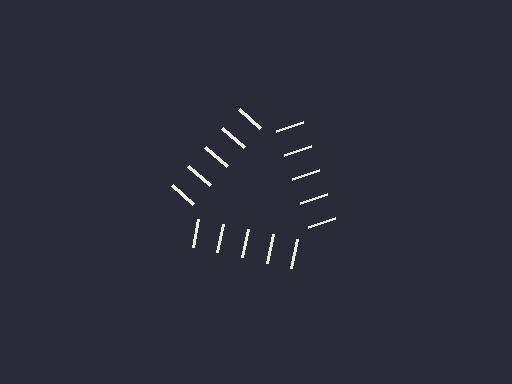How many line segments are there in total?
15 — 5 along each of the 3 edges.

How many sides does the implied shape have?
3 sides — the line-ends trace a triangle.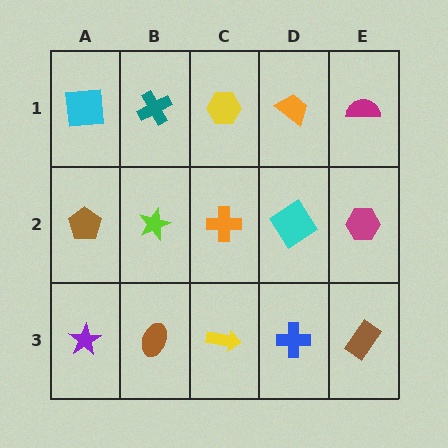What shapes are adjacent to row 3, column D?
A cyan diamond (row 2, column D), a yellow arrow (row 3, column C), a brown rectangle (row 3, column E).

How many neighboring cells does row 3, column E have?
2.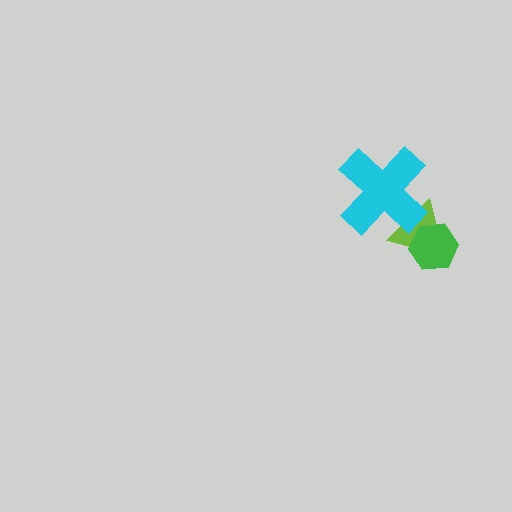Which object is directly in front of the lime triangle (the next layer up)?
The cyan cross is directly in front of the lime triangle.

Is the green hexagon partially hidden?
No, no other shape covers it.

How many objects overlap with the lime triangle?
2 objects overlap with the lime triangle.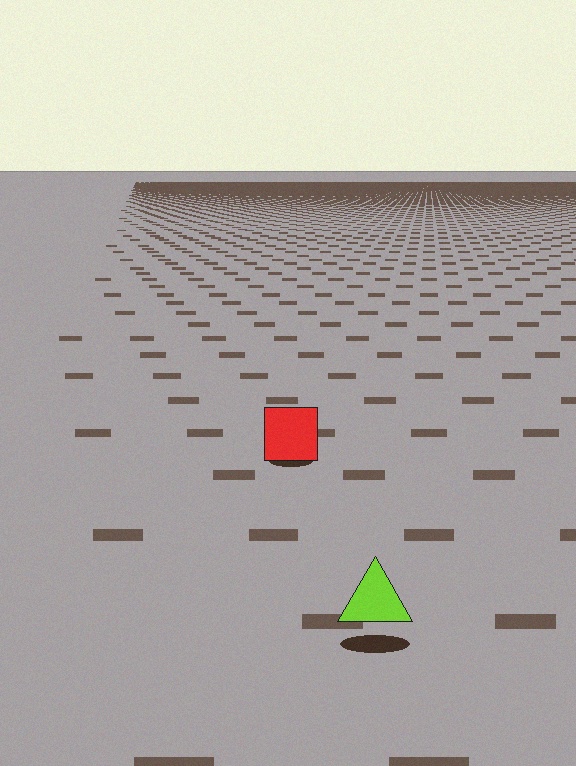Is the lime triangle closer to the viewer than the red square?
Yes. The lime triangle is closer — you can tell from the texture gradient: the ground texture is coarser near it.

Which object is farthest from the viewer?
The red square is farthest from the viewer. It appears smaller and the ground texture around it is denser.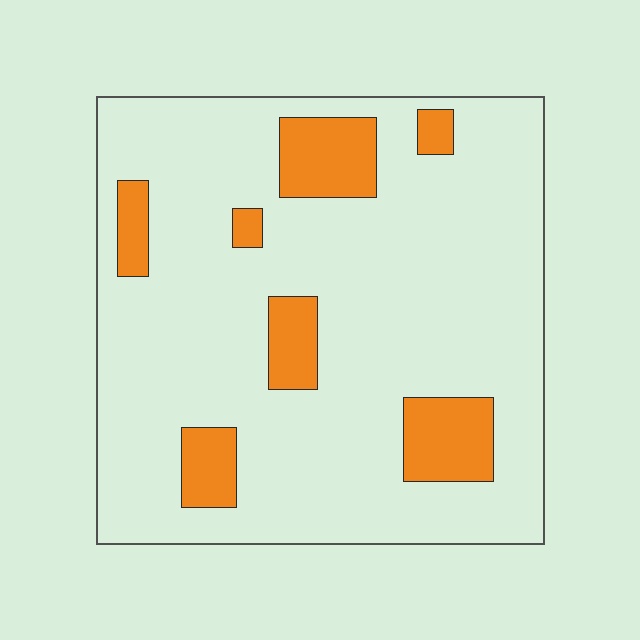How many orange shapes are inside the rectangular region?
7.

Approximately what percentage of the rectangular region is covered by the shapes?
Approximately 15%.